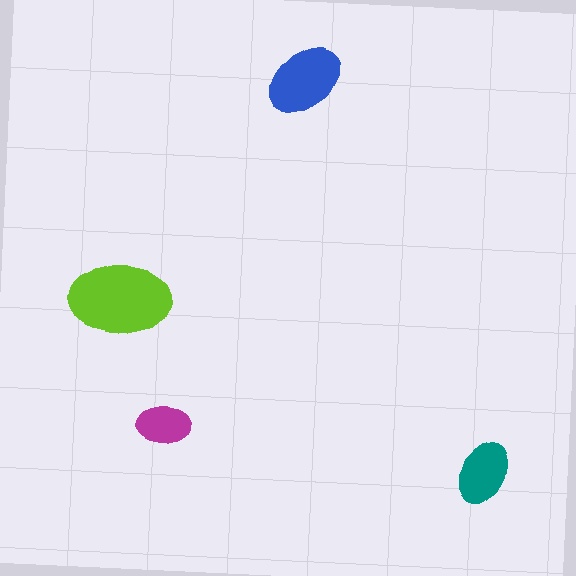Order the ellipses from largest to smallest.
the lime one, the blue one, the teal one, the magenta one.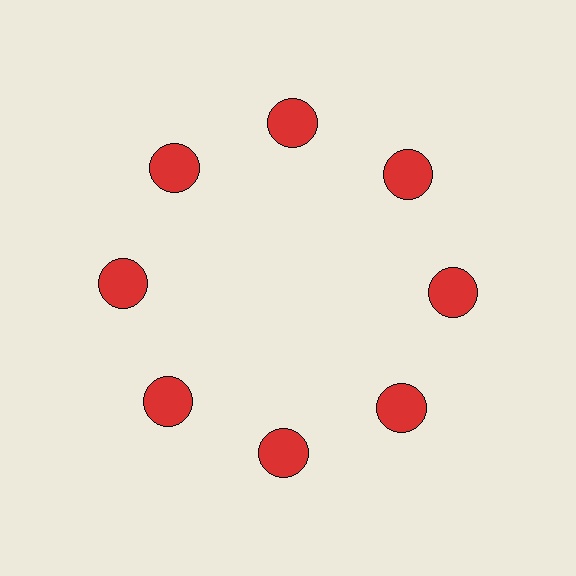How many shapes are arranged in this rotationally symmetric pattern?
There are 8 shapes, arranged in 8 groups of 1.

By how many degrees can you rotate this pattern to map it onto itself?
The pattern maps onto itself every 45 degrees of rotation.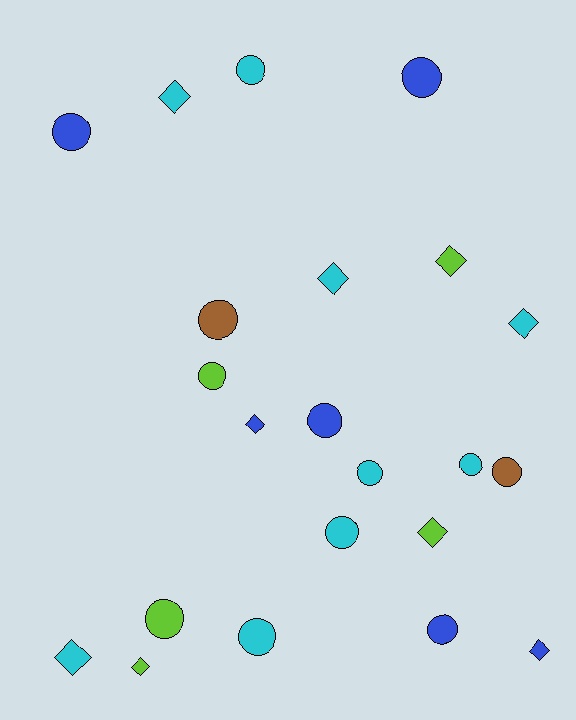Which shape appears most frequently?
Circle, with 13 objects.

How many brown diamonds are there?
There are no brown diamonds.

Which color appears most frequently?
Cyan, with 9 objects.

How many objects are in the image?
There are 22 objects.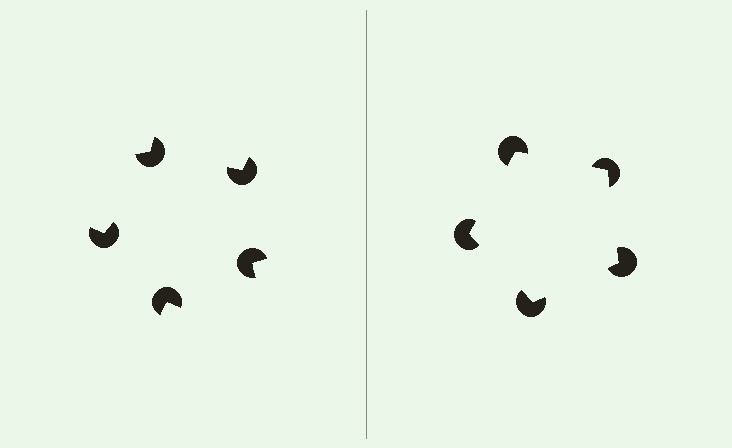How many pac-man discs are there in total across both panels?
10 — 5 on each side.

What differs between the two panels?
The pac-man discs are positioned identically on both sides; only the wedge orientations differ. On the right they align to a pentagon; on the left they are misaligned.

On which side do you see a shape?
An illusory pentagon appears on the right side. On the left side the wedge cuts are rotated, so no coherent shape forms.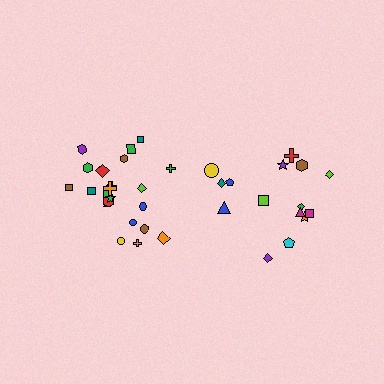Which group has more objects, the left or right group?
The left group.